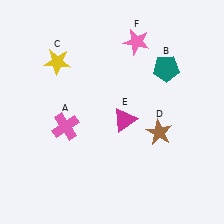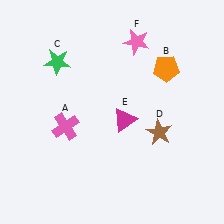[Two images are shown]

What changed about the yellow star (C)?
In Image 1, C is yellow. In Image 2, it changed to green.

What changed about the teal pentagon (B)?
In Image 1, B is teal. In Image 2, it changed to orange.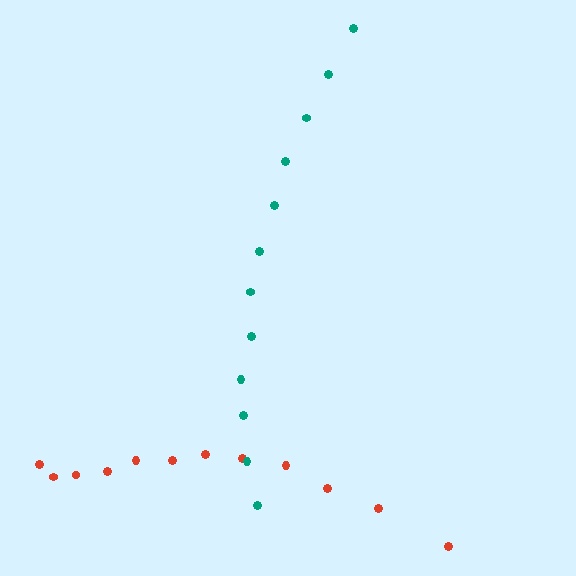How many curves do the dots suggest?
There are 2 distinct paths.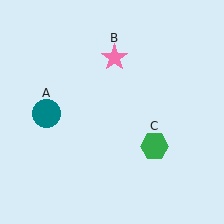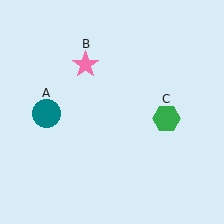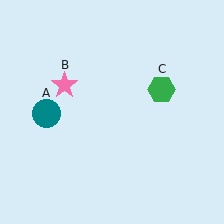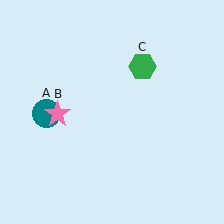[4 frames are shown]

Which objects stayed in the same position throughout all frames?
Teal circle (object A) remained stationary.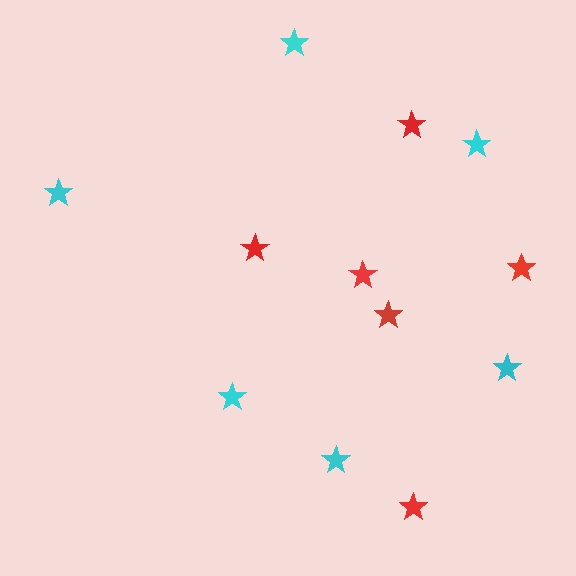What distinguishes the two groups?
There are 2 groups: one group of red stars (6) and one group of cyan stars (6).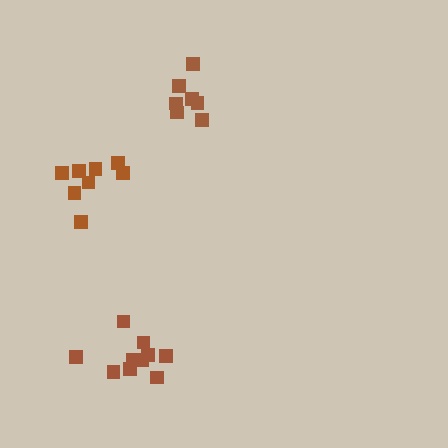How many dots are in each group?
Group 1: 7 dots, Group 2: 10 dots, Group 3: 8 dots (25 total).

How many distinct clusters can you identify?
There are 3 distinct clusters.